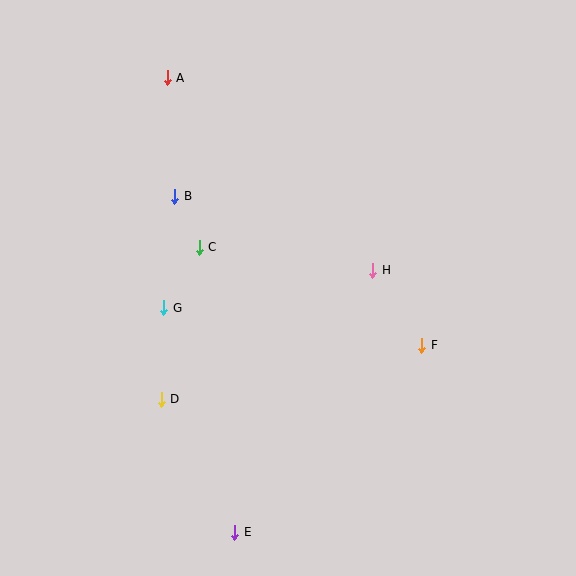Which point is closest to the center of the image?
Point H at (373, 270) is closest to the center.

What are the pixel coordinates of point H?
Point H is at (373, 270).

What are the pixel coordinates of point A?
Point A is at (167, 78).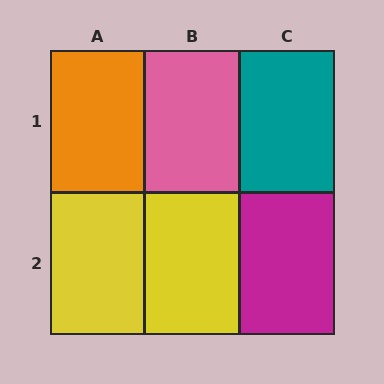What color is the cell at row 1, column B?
Pink.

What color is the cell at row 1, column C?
Teal.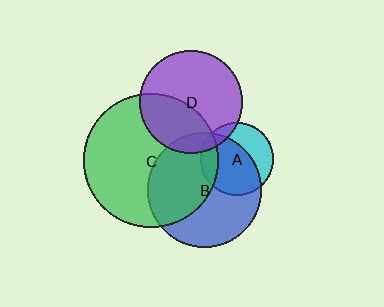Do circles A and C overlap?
Yes.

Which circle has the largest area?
Circle C (green).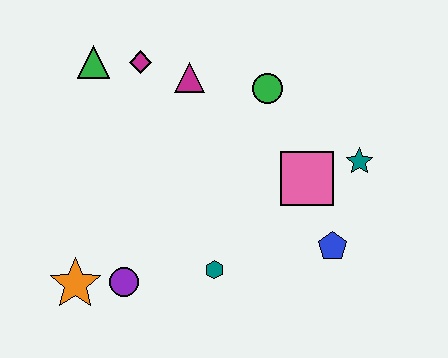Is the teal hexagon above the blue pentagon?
No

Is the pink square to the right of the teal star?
No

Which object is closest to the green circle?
The magenta triangle is closest to the green circle.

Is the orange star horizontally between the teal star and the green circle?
No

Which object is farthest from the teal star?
The orange star is farthest from the teal star.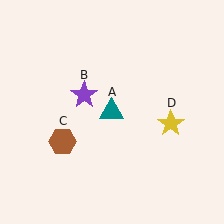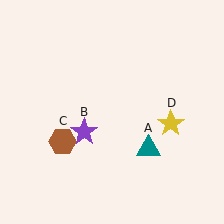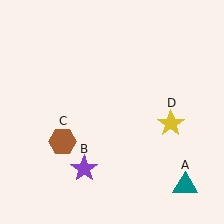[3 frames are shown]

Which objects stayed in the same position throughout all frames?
Brown hexagon (object C) and yellow star (object D) remained stationary.